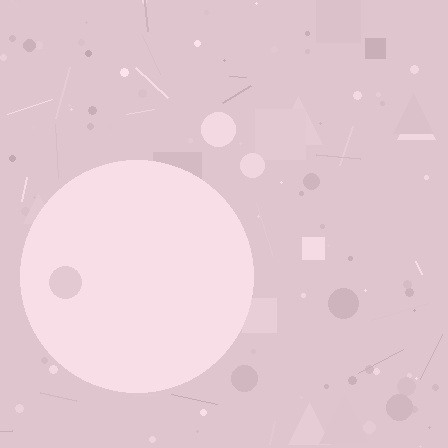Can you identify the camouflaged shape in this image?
The camouflaged shape is a circle.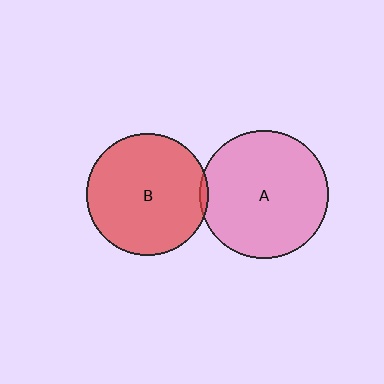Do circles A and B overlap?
Yes.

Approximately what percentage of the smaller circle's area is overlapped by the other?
Approximately 5%.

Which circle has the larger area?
Circle A (pink).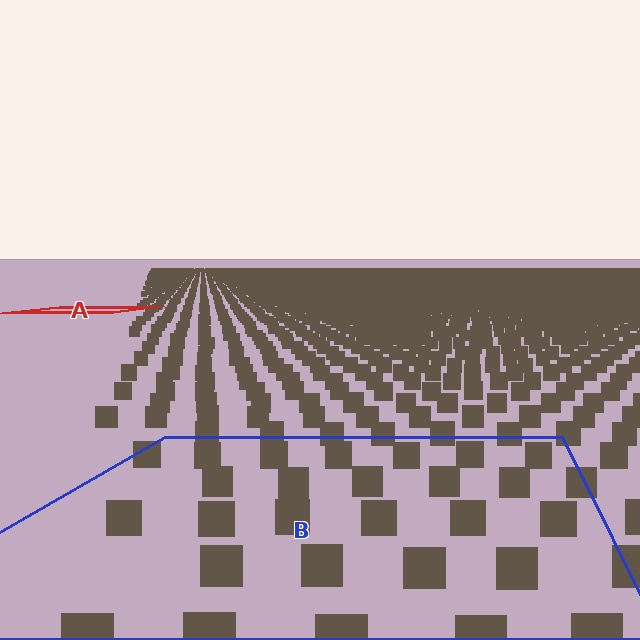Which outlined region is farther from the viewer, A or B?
Region A is farther from the viewer — the texture elements inside it appear smaller and more densely packed.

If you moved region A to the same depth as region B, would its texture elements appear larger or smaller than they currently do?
They would appear larger. At a closer depth, the same texture elements are projected at a bigger on-screen size.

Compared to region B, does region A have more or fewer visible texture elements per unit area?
Region A has more texture elements per unit area — they are packed more densely because it is farther away.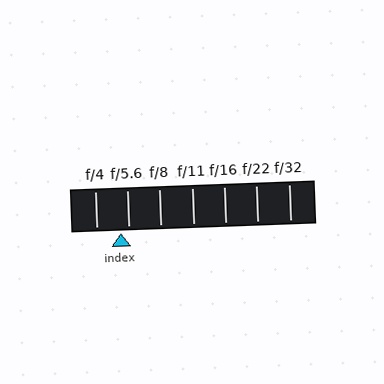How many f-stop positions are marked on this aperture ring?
There are 7 f-stop positions marked.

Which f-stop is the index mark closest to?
The index mark is closest to f/5.6.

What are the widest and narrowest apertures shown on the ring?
The widest aperture shown is f/4 and the narrowest is f/32.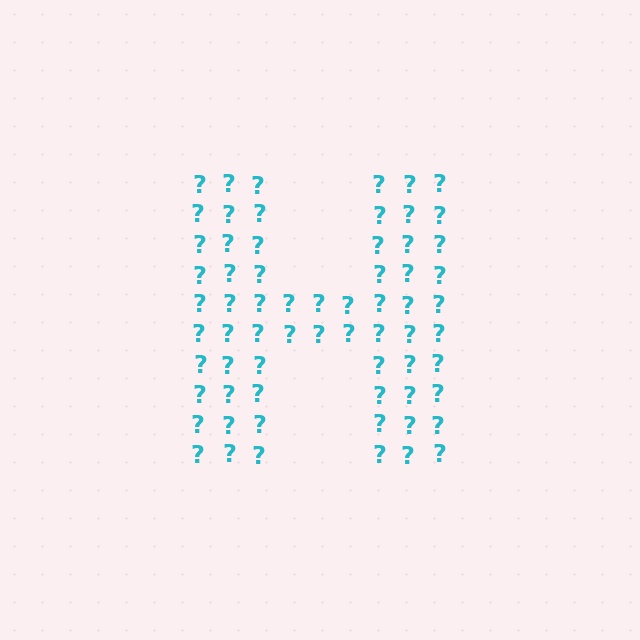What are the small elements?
The small elements are question marks.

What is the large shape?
The large shape is the letter H.